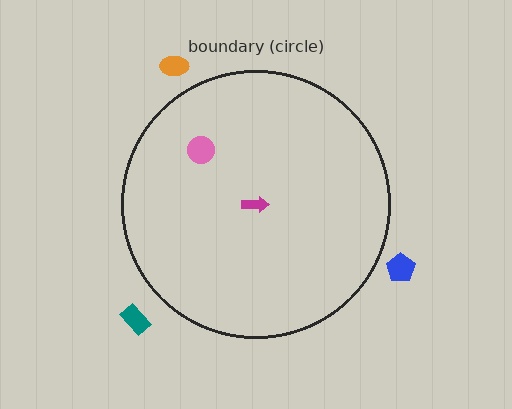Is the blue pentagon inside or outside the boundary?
Outside.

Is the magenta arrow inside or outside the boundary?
Inside.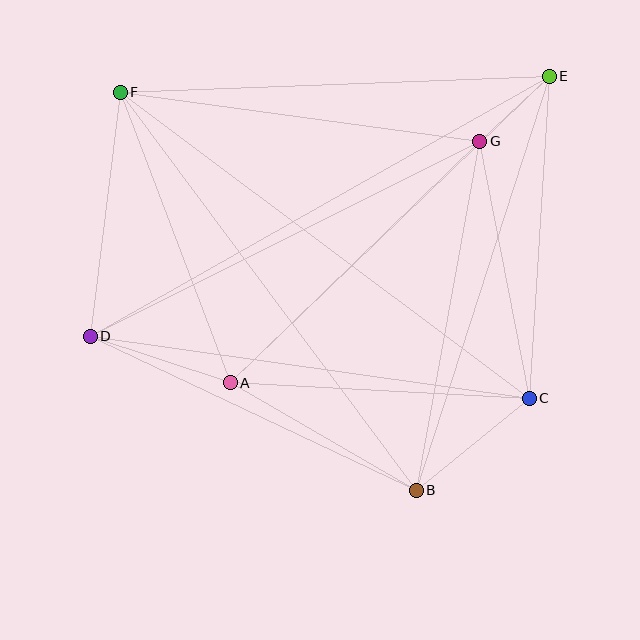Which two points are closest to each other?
Points E and G are closest to each other.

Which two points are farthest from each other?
Points D and E are farthest from each other.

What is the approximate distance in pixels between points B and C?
The distance between B and C is approximately 146 pixels.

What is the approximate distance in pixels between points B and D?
The distance between B and D is approximately 360 pixels.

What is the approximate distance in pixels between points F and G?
The distance between F and G is approximately 363 pixels.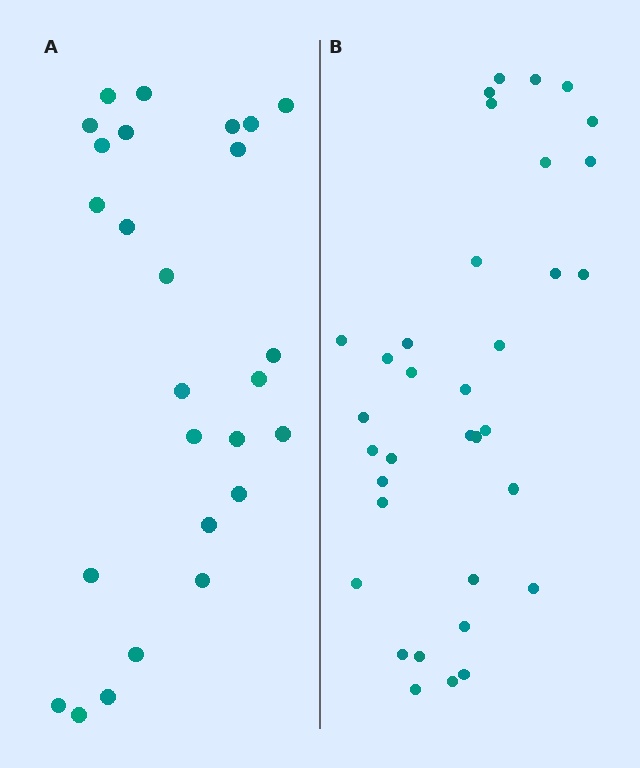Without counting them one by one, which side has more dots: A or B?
Region B (the right region) has more dots.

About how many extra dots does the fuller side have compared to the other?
Region B has roughly 8 or so more dots than region A.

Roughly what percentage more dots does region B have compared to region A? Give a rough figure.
About 35% more.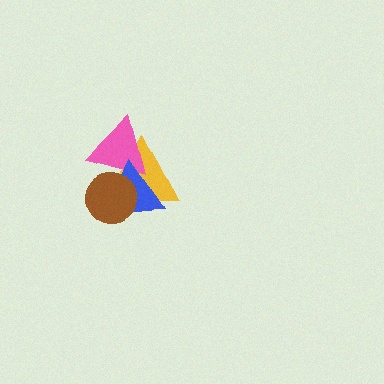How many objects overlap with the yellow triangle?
3 objects overlap with the yellow triangle.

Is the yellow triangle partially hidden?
Yes, it is partially covered by another shape.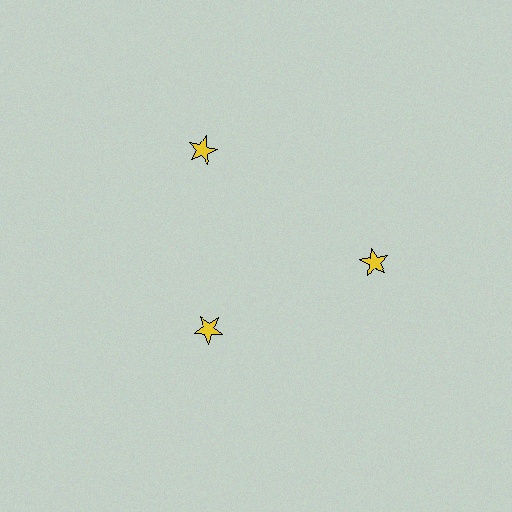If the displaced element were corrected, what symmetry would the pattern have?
It would have 3-fold rotational symmetry — the pattern would map onto itself every 120 degrees.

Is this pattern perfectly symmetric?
No. The 3 yellow stars are arranged in a ring, but one element near the 7 o'clock position is pulled inward toward the center, breaking the 3-fold rotational symmetry.